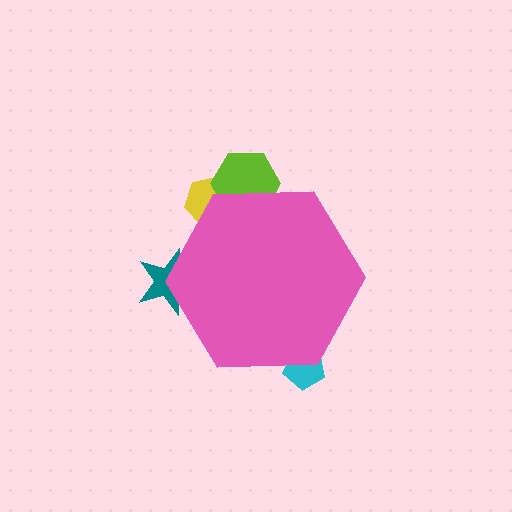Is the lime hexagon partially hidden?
Yes, the lime hexagon is partially hidden behind the pink hexagon.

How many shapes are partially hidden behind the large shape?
4 shapes are partially hidden.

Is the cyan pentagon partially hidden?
Yes, the cyan pentagon is partially hidden behind the pink hexagon.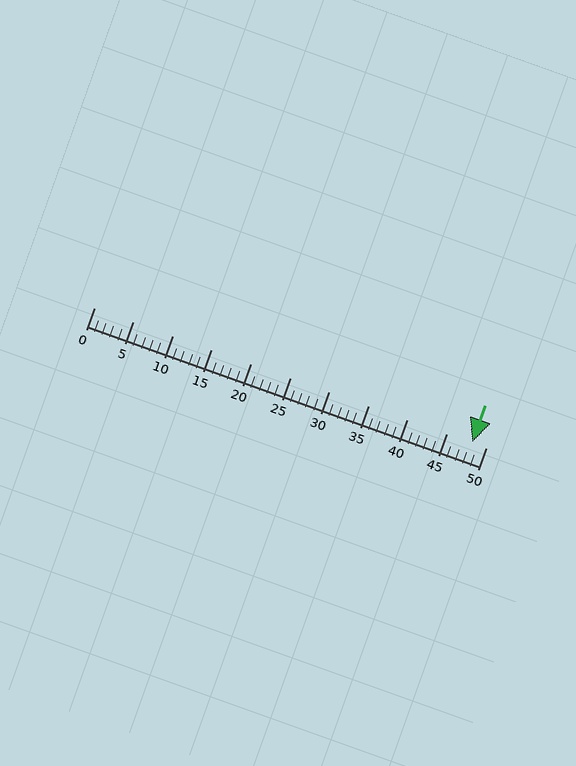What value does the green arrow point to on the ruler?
The green arrow points to approximately 48.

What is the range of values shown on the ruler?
The ruler shows values from 0 to 50.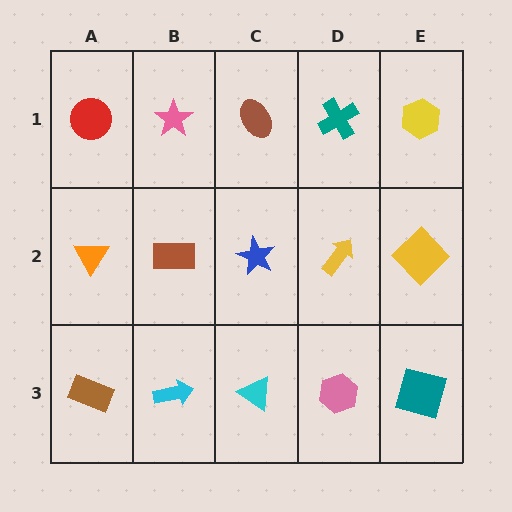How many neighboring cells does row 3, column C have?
3.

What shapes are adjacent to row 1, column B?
A brown rectangle (row 2, column B), a red circle (row 1, column A), a brown ellipse (row 1, column C).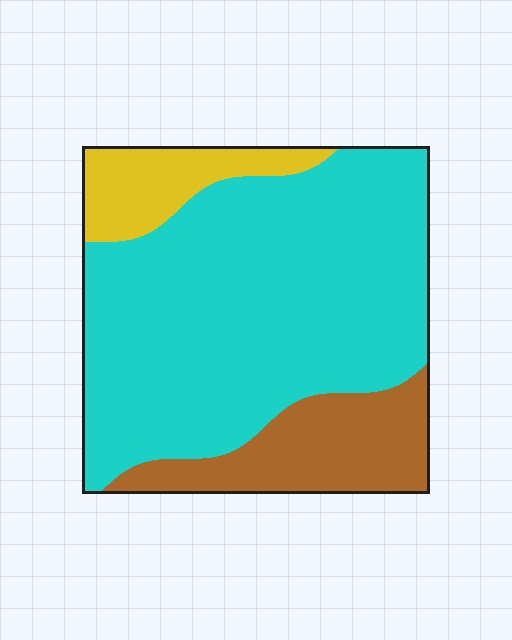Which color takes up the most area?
Cyan, at roughly 70%.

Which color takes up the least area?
Yellow, at roughly 10%.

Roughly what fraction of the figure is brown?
Brown covers about 20% of the figure.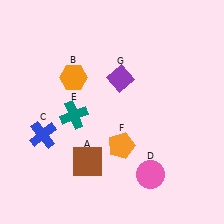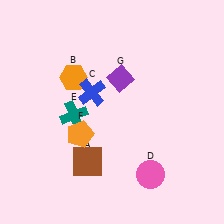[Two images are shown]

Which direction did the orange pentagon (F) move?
The orange pentagon (F) moved left.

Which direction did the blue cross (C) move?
The blue cross (C) moved right.